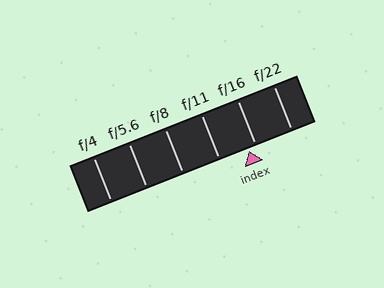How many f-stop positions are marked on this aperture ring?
There are 6 f-stop positions marked.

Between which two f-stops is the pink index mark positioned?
The index mark is between f/11 and f/16.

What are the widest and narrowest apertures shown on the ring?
The widest aperture shown is f/4 and the narrowest is f/22.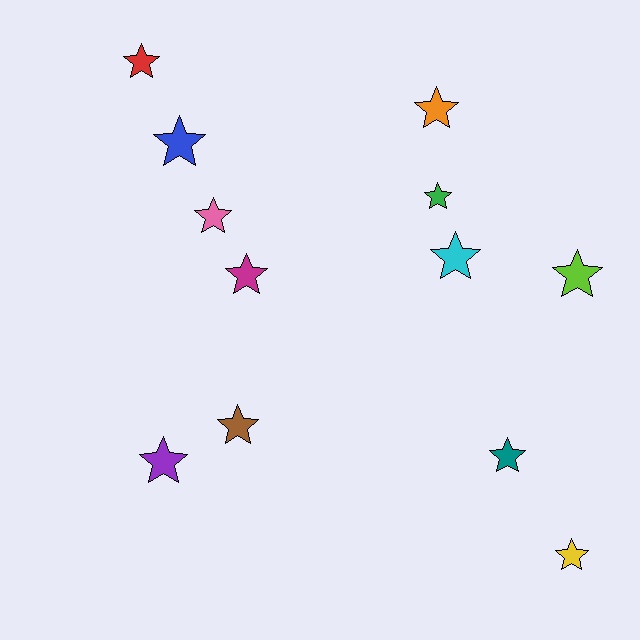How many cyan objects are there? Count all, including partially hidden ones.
There is 1 cyan object.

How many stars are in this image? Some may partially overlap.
There are 12 stars.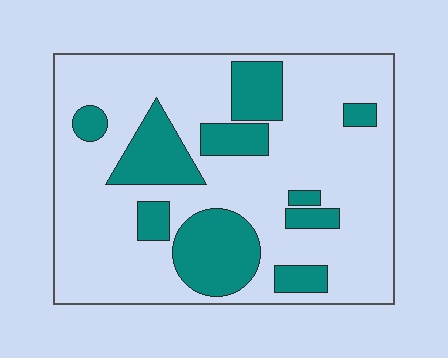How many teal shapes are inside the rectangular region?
10.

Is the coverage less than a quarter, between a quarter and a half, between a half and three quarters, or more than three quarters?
Between a quarter and a half.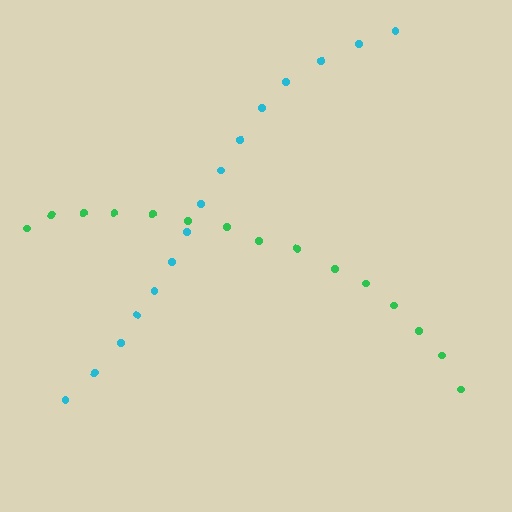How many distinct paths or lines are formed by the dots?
There are 2 distinct paths.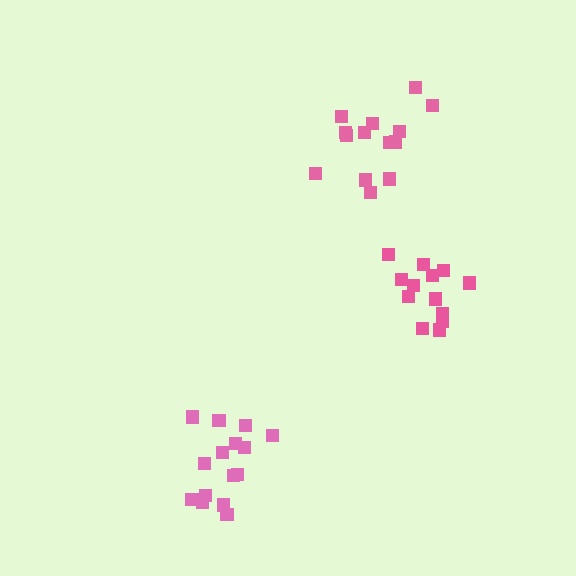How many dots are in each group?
Group 1: 14 dots, Group 2: 13 dots, Group 3: 15 dots (42 total).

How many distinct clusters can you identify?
There are 3 distinct clusters.